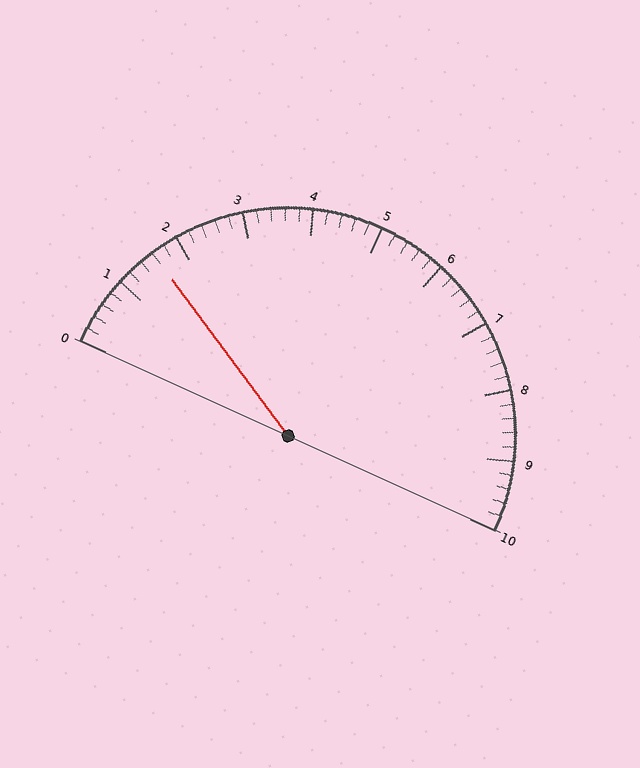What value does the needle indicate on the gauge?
The needle indicates approximately 1.6.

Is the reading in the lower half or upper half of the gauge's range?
The reading is in the lower half of the range (0 to 10).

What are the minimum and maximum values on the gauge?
The gauge ranges from 0 to 10.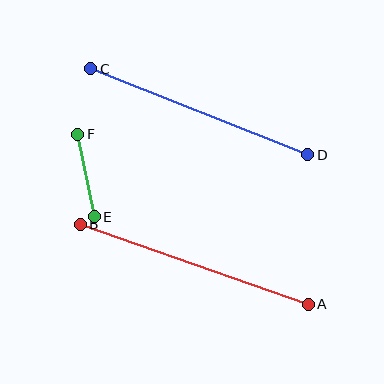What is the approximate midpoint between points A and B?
The midpoint is at approximately (194, 264) pixels.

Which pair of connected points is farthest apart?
Points A and B are farthest apart.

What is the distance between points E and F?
The distance is approximately 84 pixels.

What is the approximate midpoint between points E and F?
The midpoint is at approximately (86, 175) pixels.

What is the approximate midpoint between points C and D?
The midpoint is at approximately (199, 112) pixels.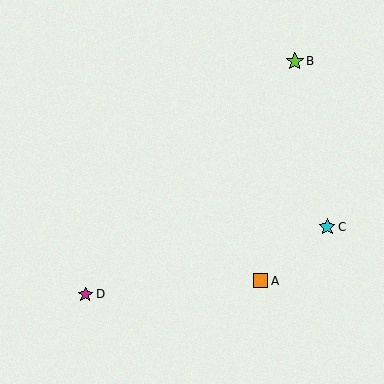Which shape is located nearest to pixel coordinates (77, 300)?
The magenta star (labeled D) at (85, 294) is nearest to that location.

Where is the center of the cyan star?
The center of the cyan star is at (327, 227).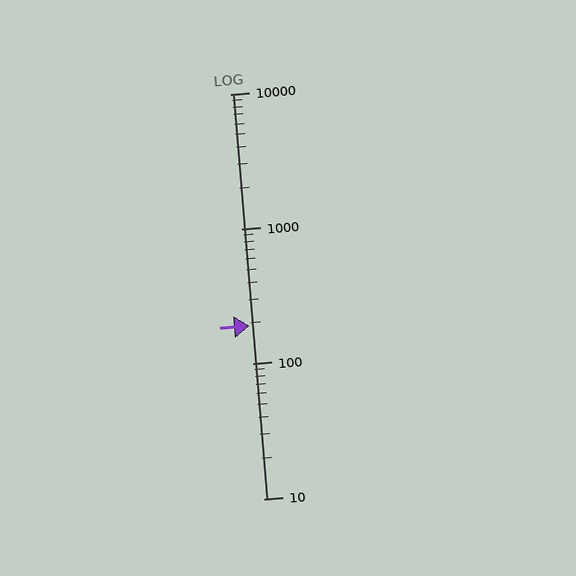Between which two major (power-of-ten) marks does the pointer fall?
The pointer is between 100 and 1000.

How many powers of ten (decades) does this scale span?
The scale spans 3 decades, from 10 to 10000.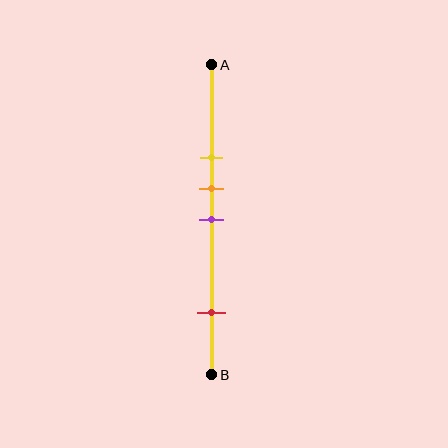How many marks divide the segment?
There are 4 marks dividing the segment.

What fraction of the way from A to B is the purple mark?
The purple mark is approximately 50% (0.5) of the way from A to B.